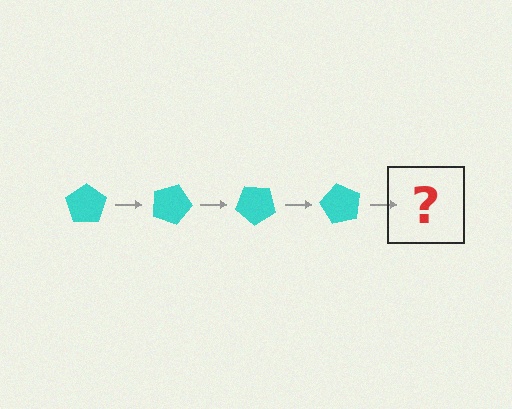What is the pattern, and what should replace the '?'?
The pattern is that the pentagon rotates 20 degrees each step. The '?' should be a cyan pentagon rotated 80 degrees.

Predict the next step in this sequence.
The next step is a cyan pentagon rotated 80 degrees.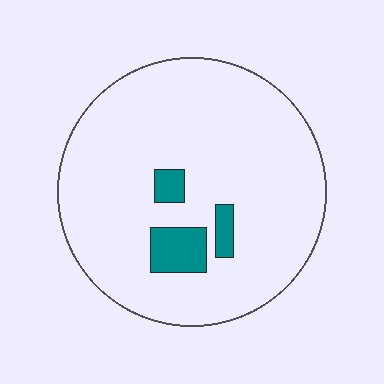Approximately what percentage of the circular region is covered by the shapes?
Approximately 10%.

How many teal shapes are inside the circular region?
3.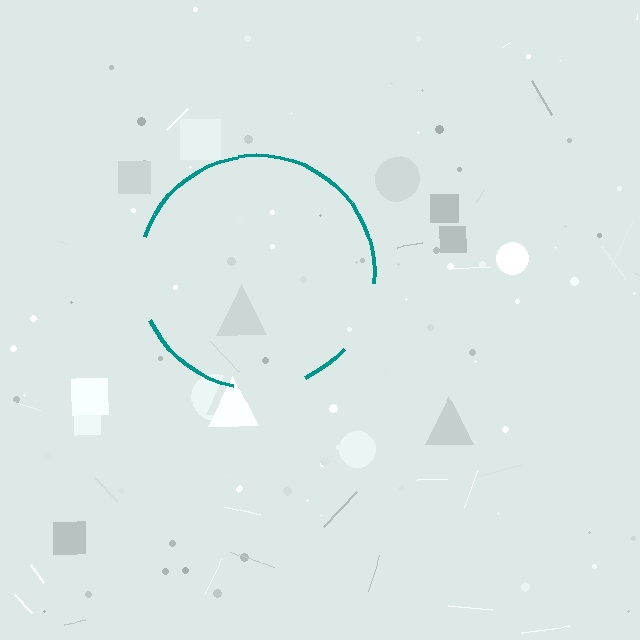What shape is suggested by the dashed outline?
The dashed outline suggests a circle.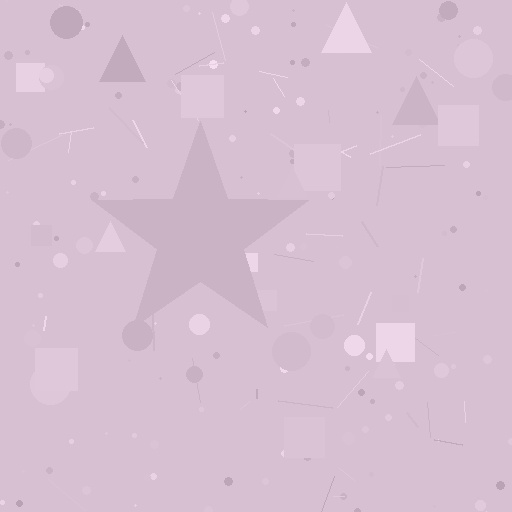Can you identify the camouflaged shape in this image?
The camouflaged shape is a star.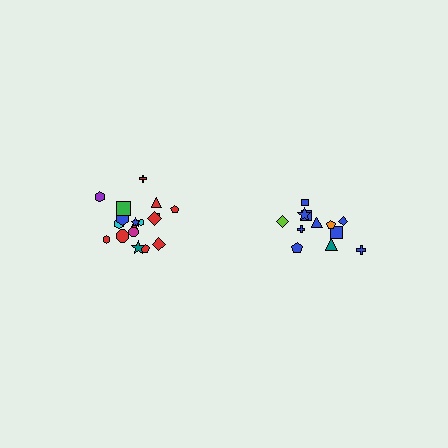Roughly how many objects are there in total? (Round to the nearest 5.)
Roughly 30 objects in total.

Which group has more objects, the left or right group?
The left group.